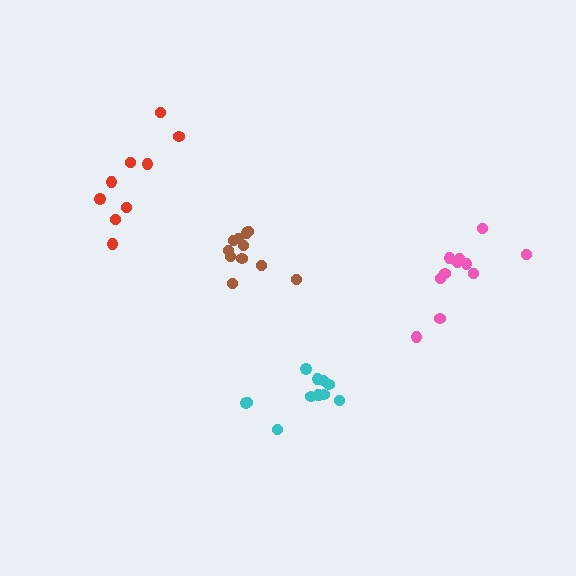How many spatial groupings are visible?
There are 4 spatial groupings.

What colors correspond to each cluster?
The clusters are colored: cyan, pink, brown, red.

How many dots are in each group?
Group 1: 11 dots, Group 2: 11 dots, Group 3: 11 dots, Group 4: 9 dots (42 total).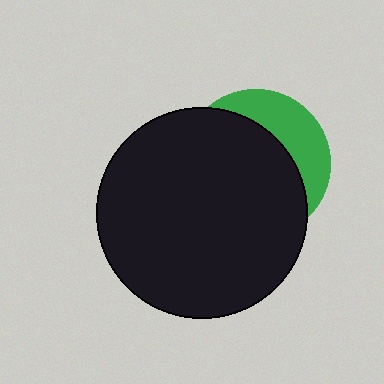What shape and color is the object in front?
The object in front is a black circle.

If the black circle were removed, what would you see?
You would see the complete green circle.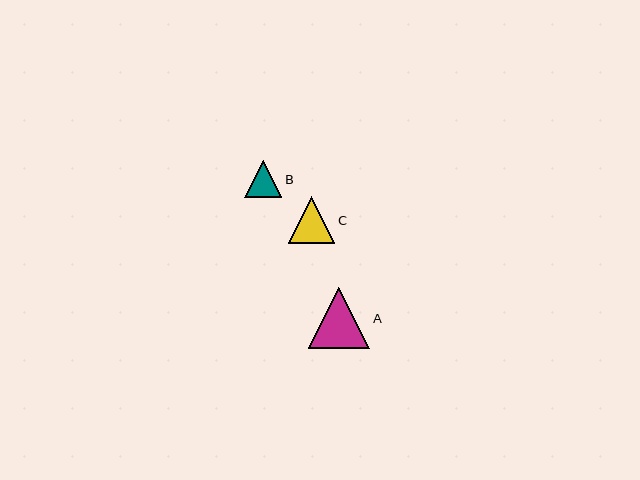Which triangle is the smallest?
Triangle B is the smallest with a size of approximately 37 pixels.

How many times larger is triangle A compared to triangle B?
Triangle A is approximately 1.7 times the size of triangle B.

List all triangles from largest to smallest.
From largest to smallest: A, C, B.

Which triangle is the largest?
Triangle A is the largest with a size of approximately 61 pixels.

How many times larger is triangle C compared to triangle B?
Triangle C is approximately 1.3 times the size of triangle B.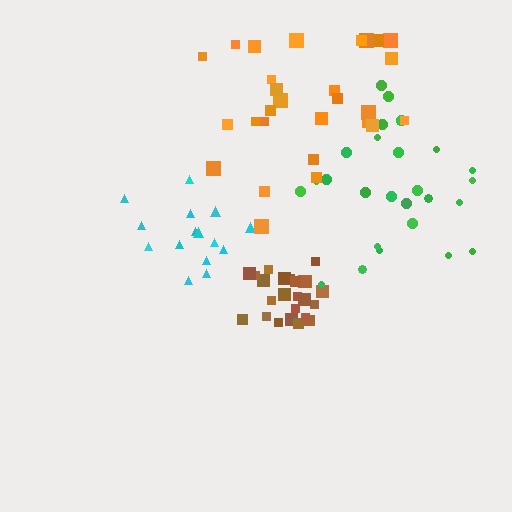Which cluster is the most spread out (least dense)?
Orange.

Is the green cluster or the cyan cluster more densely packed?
Cyan.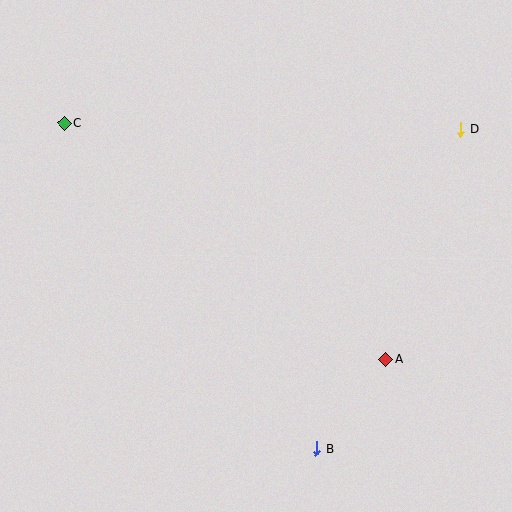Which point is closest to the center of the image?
Point A at (386, 359) is closest to the center.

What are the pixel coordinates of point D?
Point D is at (460, 129).